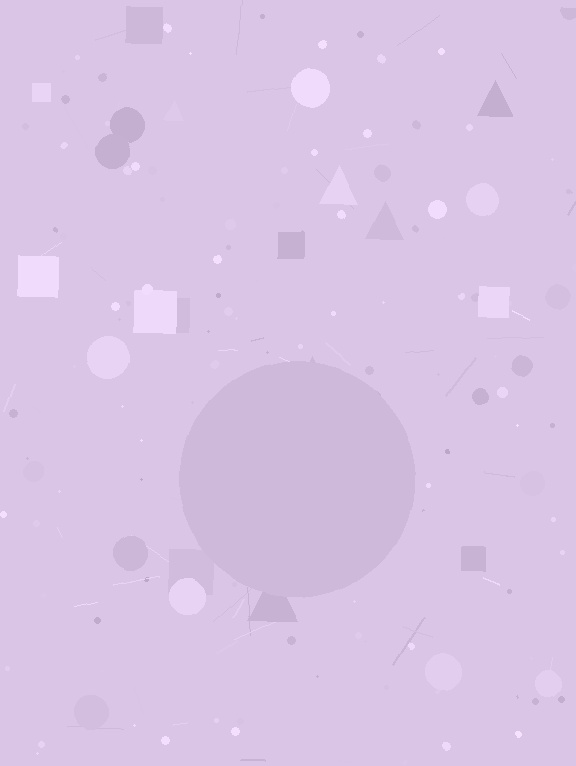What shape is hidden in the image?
A circle is hidden in the image.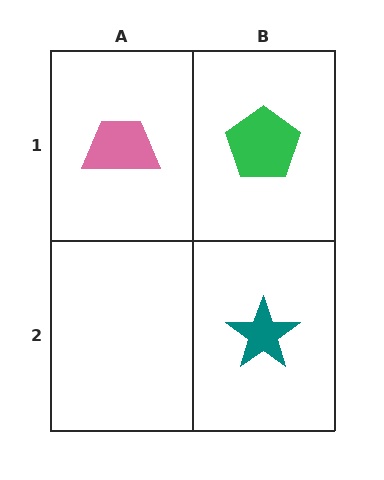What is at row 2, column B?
A teal star.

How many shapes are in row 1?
2 shapes.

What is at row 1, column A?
A pink trapezoid.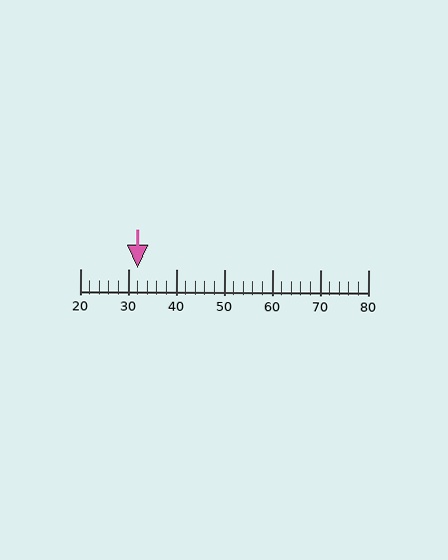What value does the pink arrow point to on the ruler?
The pink arrow points to approximately 32.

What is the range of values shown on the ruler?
The ruler shows values from 20 to 80.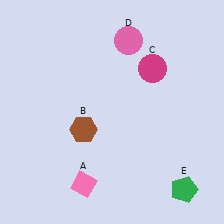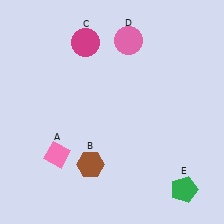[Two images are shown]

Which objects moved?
The objects that moved are: the pink diamond (A), the brown hexagon (B), the magenta circle (C).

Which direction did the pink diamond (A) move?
The pink diamond (A) moved up.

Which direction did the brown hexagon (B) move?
The brown hexagon (B) moved down.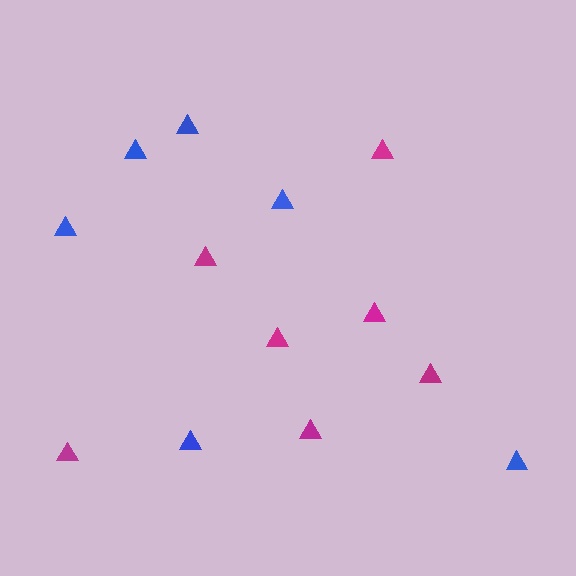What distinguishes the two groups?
There are 2 groups: one group of blue triangles (6) and one group of magenta triangles (7).